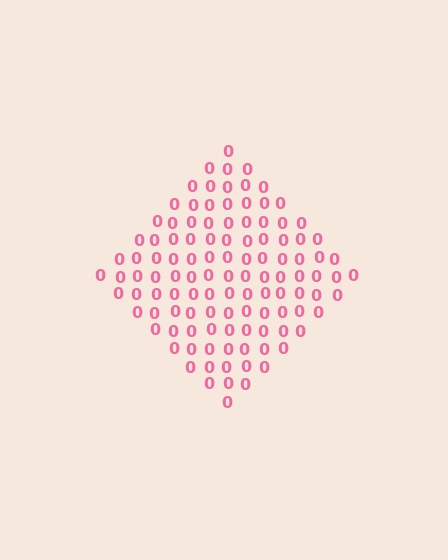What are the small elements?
The small elements are digit 0's.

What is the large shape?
The large shape is a diamond.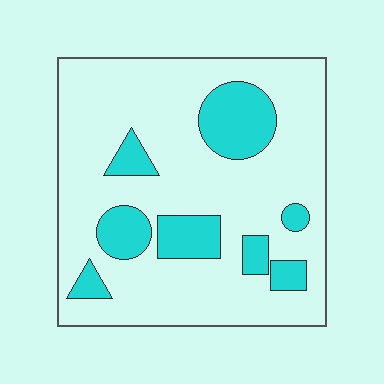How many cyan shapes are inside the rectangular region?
8.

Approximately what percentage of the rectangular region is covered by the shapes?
Approximately 20%.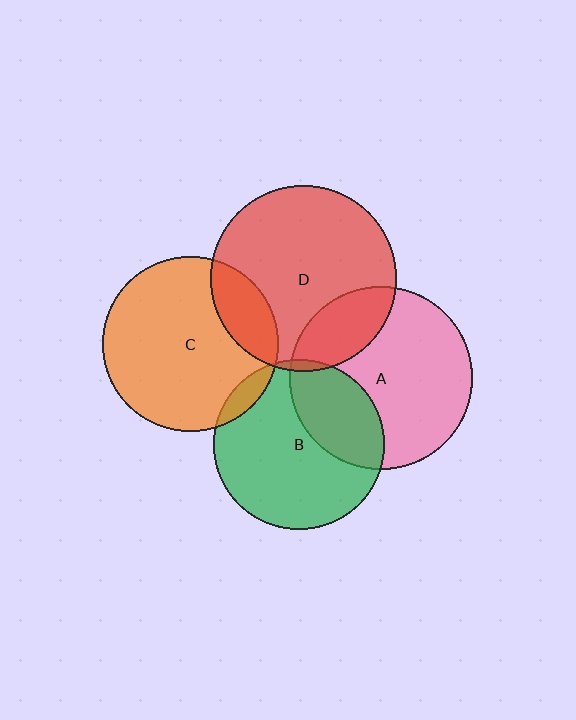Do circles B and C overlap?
Yes.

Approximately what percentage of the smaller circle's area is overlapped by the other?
Approximately 5%.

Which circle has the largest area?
Circle D (red).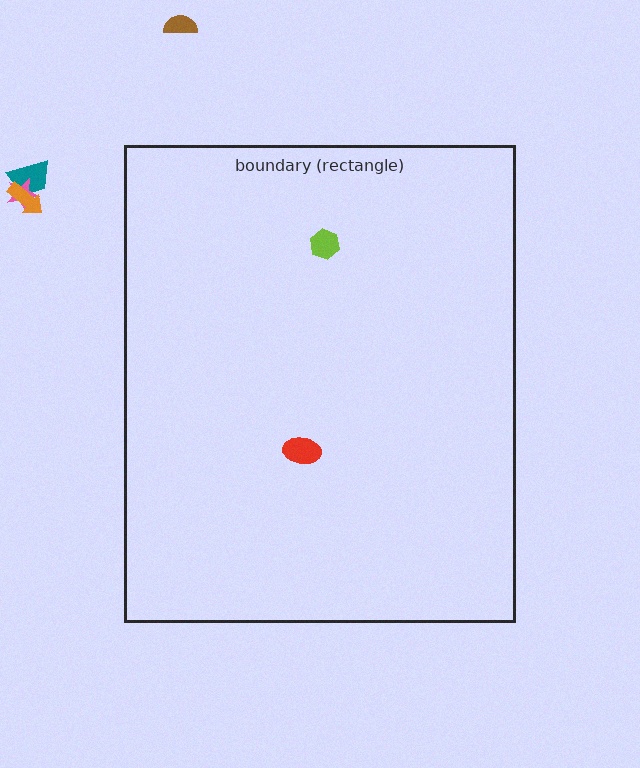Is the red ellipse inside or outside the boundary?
Inside.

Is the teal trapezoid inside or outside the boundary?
Outside.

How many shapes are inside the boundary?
2 inside, 4 outside.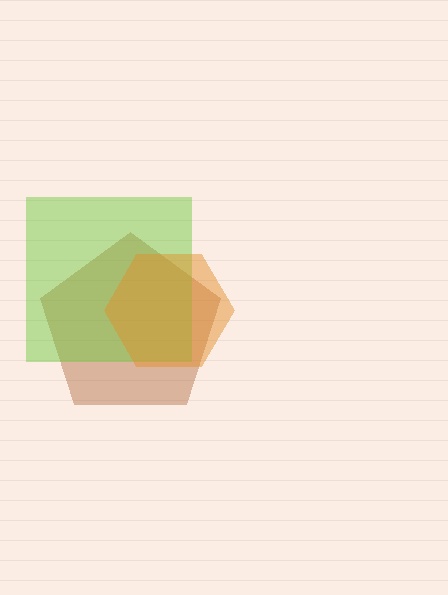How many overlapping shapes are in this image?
There are 3 overlapping shapes in the image.